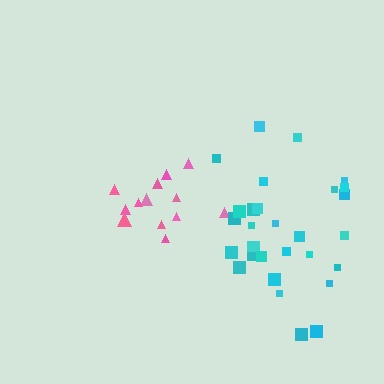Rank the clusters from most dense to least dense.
pink, cyan.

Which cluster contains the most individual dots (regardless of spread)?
Cyan (29).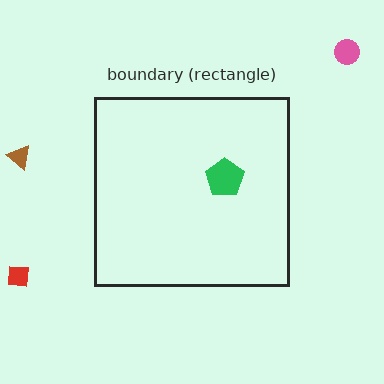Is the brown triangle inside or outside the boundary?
Outside.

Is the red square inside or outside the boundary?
Outside.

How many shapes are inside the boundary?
1 inside, 3 outside.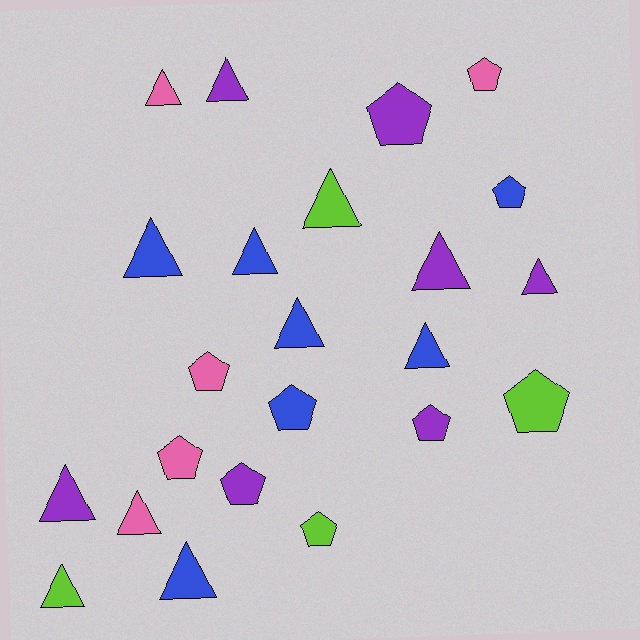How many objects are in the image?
There are 23 objects.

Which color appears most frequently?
Purple, with 7 objects.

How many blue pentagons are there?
There are 2 blue pentagons.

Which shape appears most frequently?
Triangle, with 13 objects.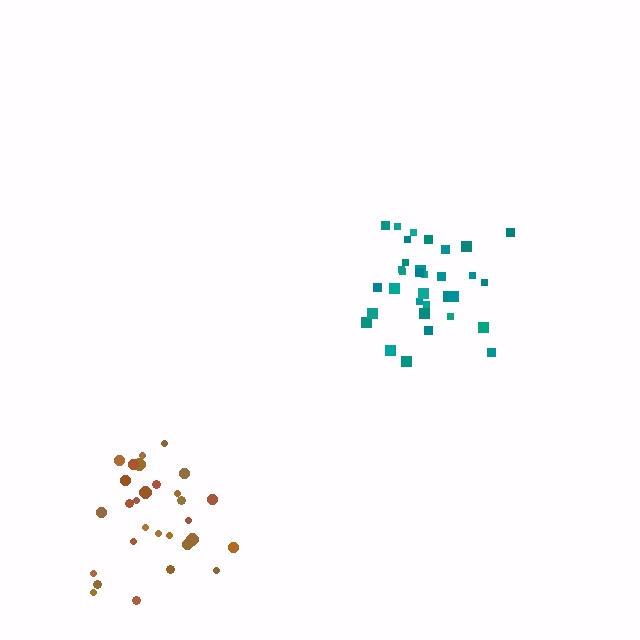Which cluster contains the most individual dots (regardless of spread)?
Teal (33).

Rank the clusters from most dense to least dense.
teal, brown.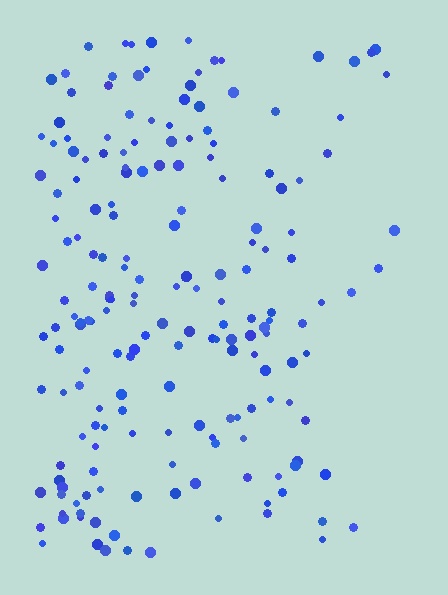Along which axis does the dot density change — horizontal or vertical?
Horizontal.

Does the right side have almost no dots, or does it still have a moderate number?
Still a moderate number, just noticeably fewer than the left.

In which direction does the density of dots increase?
From right to left, with the left side densest.